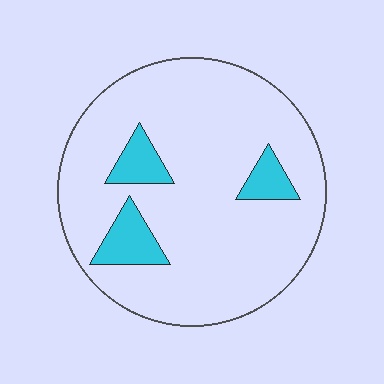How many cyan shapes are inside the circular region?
3.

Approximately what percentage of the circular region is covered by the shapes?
Approximately 10%.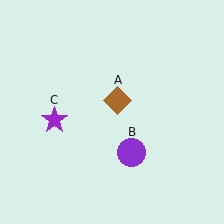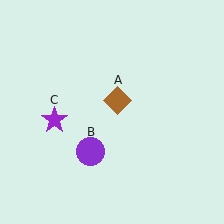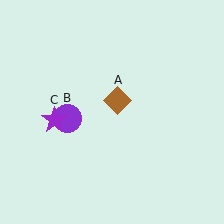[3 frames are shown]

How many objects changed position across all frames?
1 object changed position: purple circle (object B).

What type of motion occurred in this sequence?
The purple circle (object B) rotated clockwise around the center of the scene.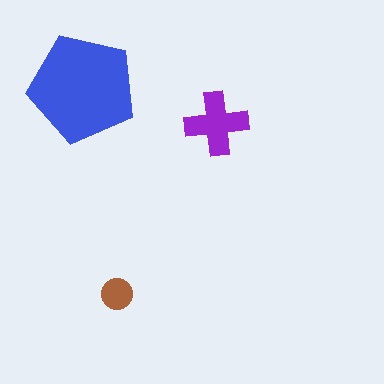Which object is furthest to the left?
The blue pentagon is leftmost.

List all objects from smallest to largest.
The brown circle, the purple cross, the blue pentagon.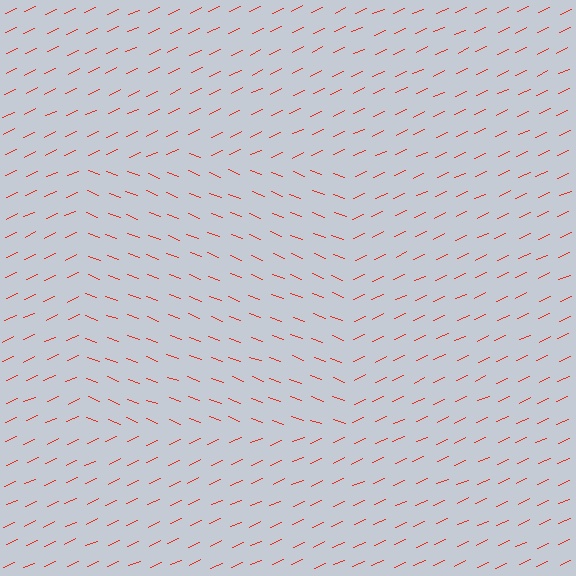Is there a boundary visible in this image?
Yes, there is a texture boundary formed by a change in line orientation.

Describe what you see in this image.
The image is filled with small red line segments. A rectangle region in the image has lines oriented differently from the surrounding lines, creating a visible texture boundary.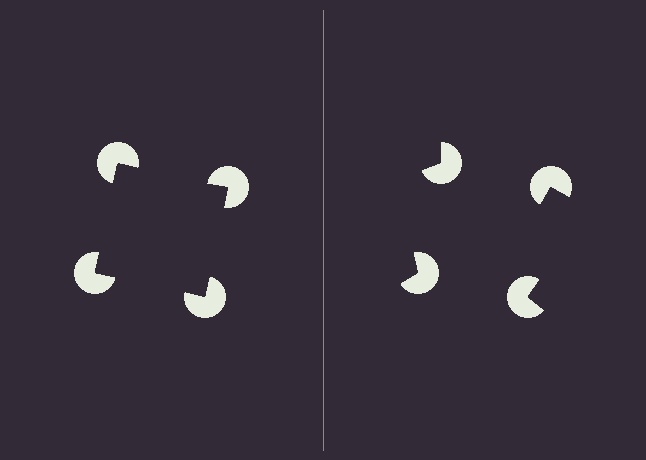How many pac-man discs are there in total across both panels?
8 — 4 on each side.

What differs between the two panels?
The pac-man discs are positioned identically on both sides; only the wedge orientations differ. On the left they align to a square; on the right they are misaligned.